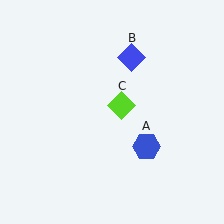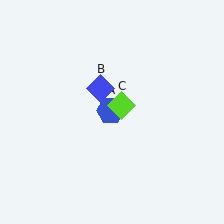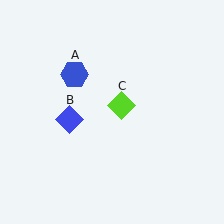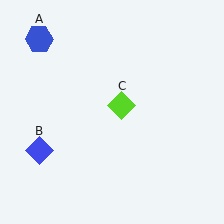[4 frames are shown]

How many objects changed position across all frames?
2 objects changed position: blue hexagon (object A), blue diamond (object B).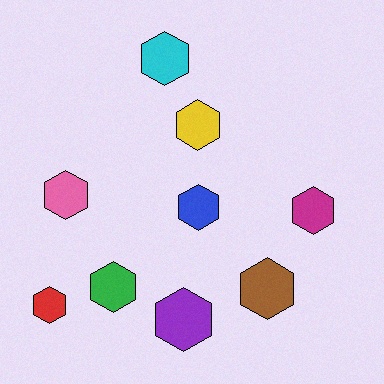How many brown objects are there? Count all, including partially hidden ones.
There is 1 brown object.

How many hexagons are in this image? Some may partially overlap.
There are 9 hexagons.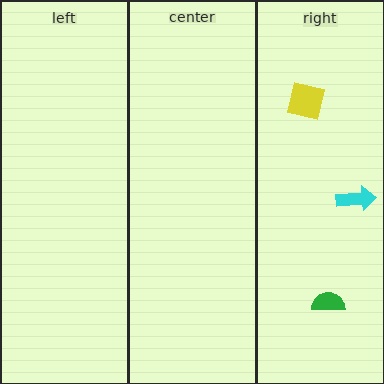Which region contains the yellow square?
The right region.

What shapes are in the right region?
The cyan arrow, the yellow square, the green semicircle.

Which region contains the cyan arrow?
The right region.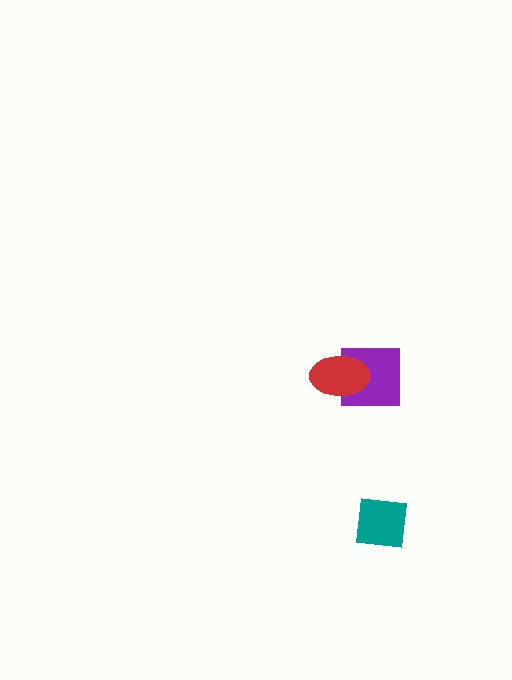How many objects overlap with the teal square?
0 objects overlap with the teal square.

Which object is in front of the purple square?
The red ellipse is in front of the purple square.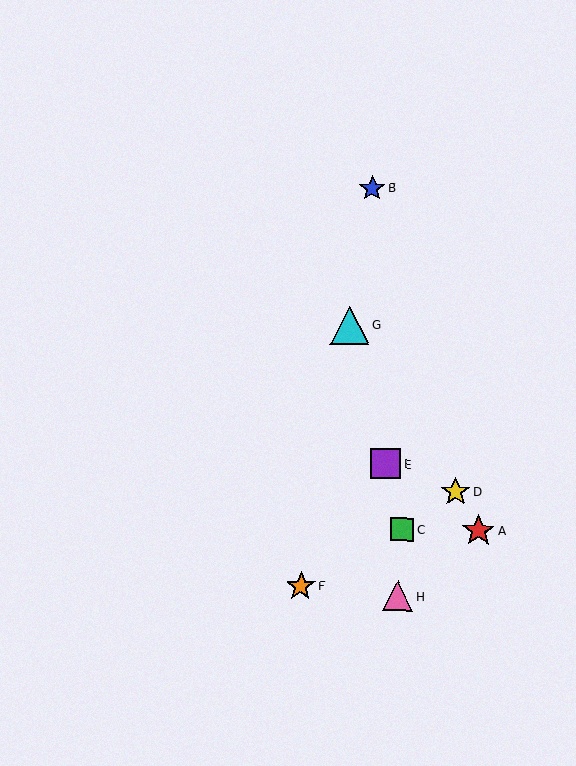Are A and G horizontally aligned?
No, A is at y≈531 and G is at y≈325.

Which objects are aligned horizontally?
Objects A, C are aligned horizontally.